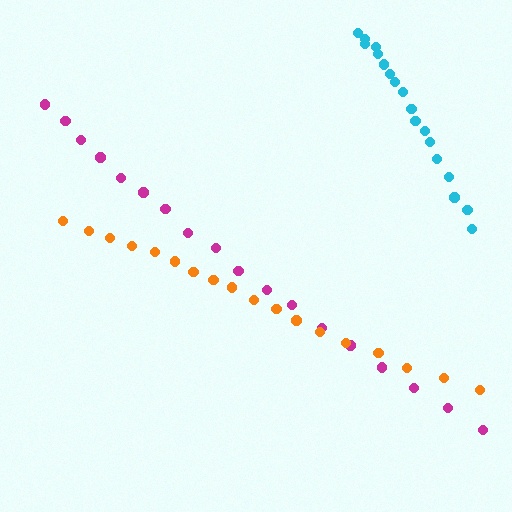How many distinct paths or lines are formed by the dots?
There are 3 distinct paths.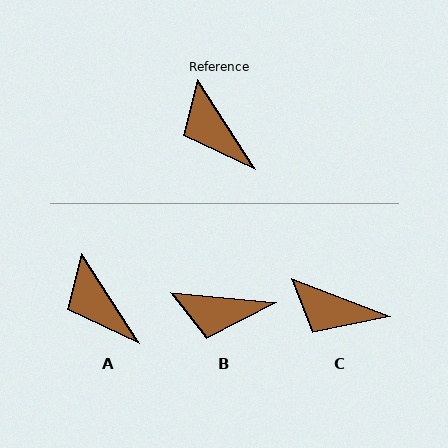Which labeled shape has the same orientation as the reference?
A.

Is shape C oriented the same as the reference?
No, it is off by about 36 degrees.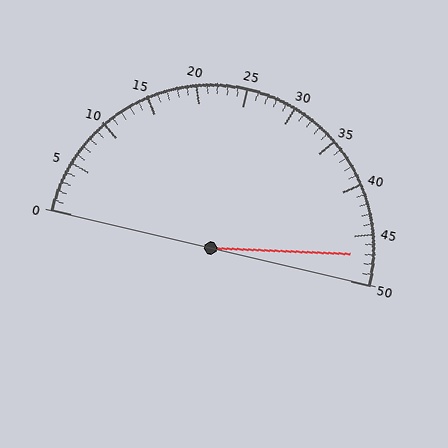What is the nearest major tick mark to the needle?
The nearest major tick mark is 45.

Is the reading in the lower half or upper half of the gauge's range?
The reading is in the upper half of the range (0 to 50).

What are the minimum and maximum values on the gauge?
The gauge ranges from 0 to 50.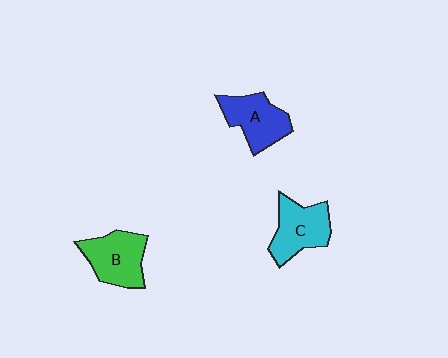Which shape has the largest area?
Shape B (green).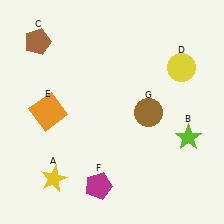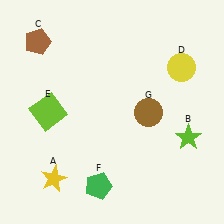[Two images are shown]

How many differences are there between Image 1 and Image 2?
There are 2 differences between the two images.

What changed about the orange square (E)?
In Image 1, E is orange. In Image 2, it changed to lime.